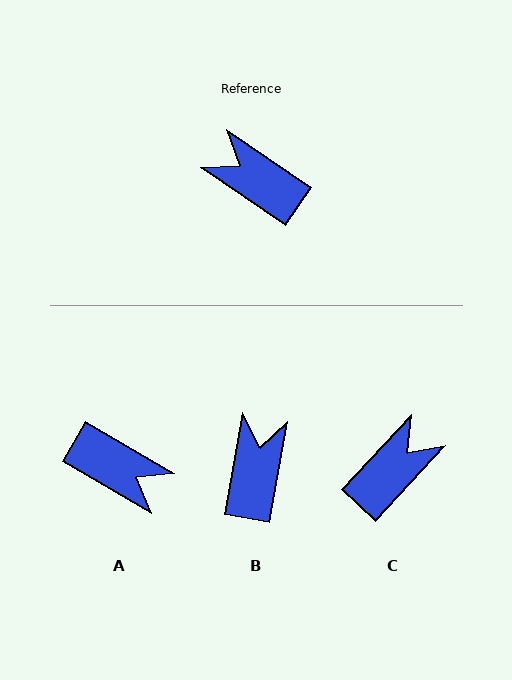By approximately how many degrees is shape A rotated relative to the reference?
Approximately 175 degrees clockwise.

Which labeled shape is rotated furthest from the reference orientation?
A, about 175 degrees away.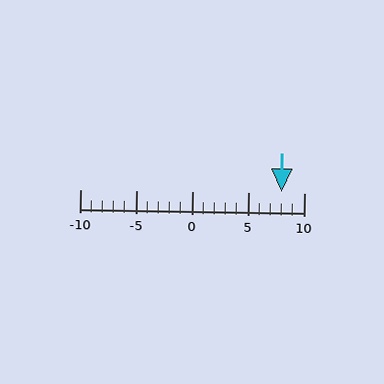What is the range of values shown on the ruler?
The ruler shows values from -10 to 10.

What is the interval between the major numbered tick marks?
The major tick marks are spaced 5 units apart.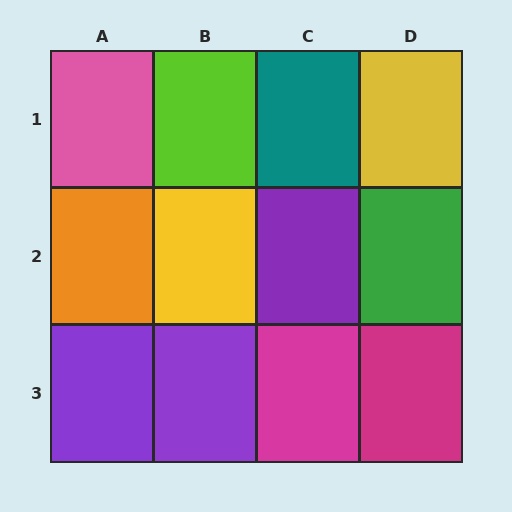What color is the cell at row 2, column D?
Green.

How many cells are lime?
1 cell is lime.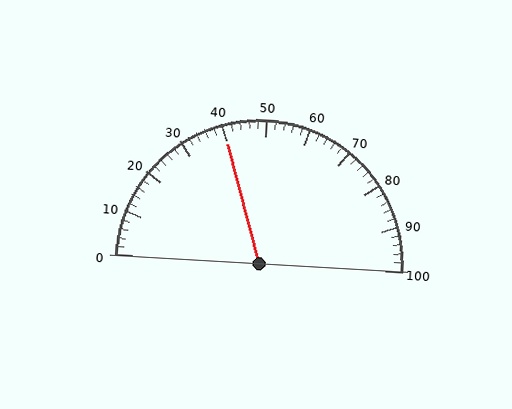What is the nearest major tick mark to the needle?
The nearest major tick mark is 40.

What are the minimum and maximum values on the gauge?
The gauge ranges from 0 to 100.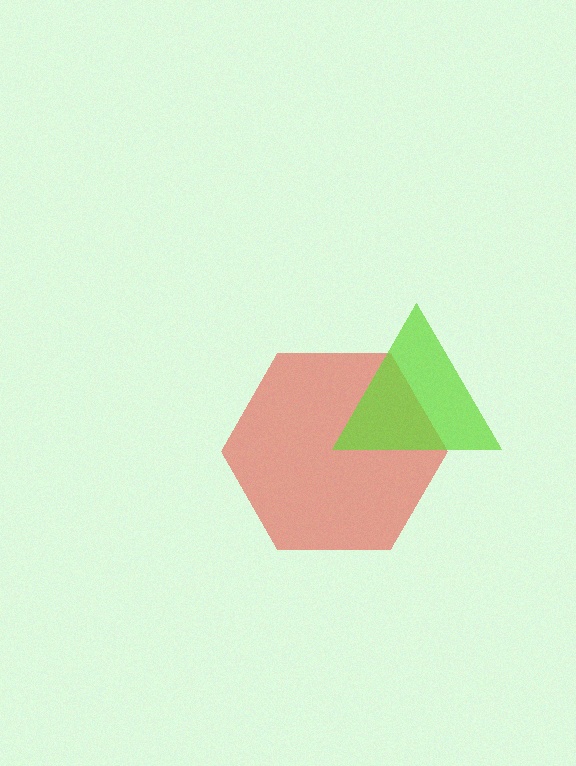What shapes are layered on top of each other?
The layered shapes are: a red hexagon, a lime triangle.